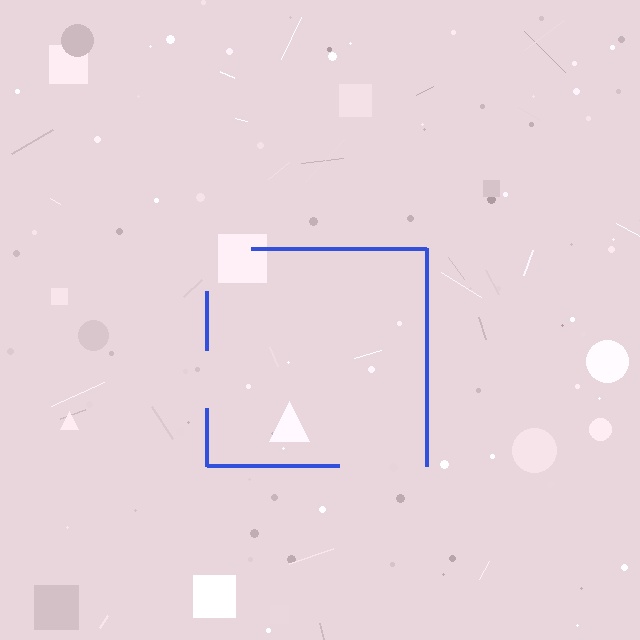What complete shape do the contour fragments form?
The contour fragments form a square.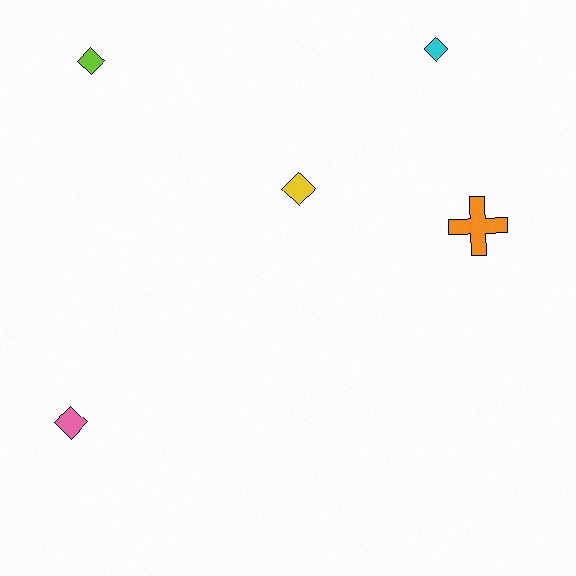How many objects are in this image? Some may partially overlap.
There are 5 objects.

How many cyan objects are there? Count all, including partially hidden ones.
There is 1 cyan object.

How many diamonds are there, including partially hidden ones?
There are 4 diamonds.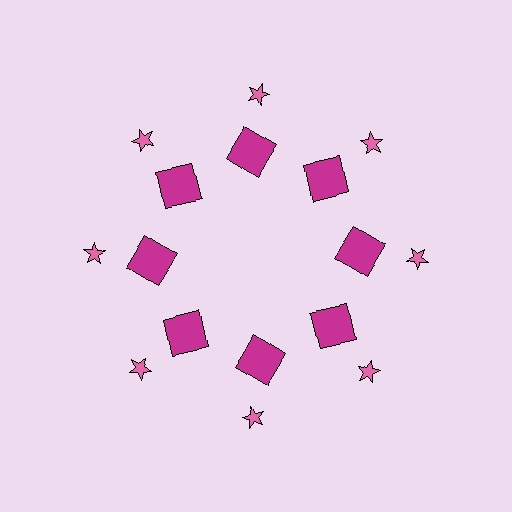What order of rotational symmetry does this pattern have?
This pattern has 8-fold rotational symmetry.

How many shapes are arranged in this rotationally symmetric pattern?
There are 16 shapes, arranged in 8 groups of 2.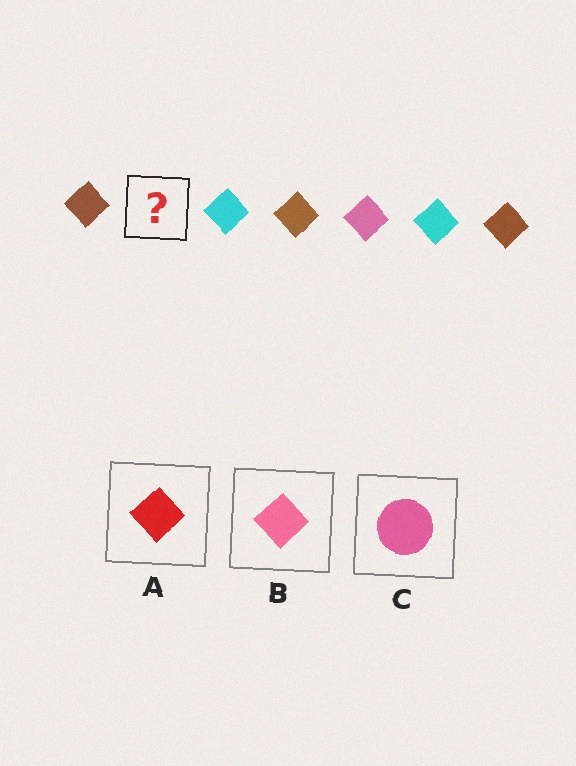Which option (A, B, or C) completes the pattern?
B.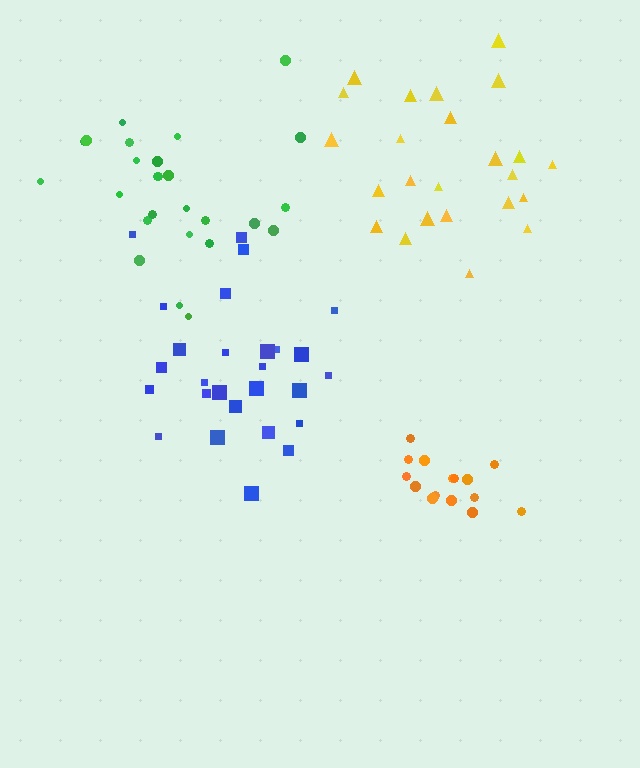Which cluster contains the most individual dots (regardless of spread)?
Blue (27).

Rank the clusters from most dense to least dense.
orange, blue, green, yellow.